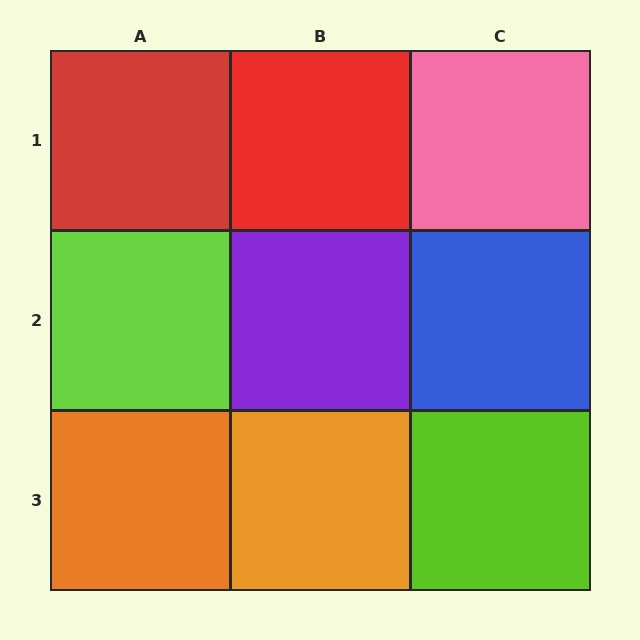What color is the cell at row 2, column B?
Purple.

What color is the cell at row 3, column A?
Orange.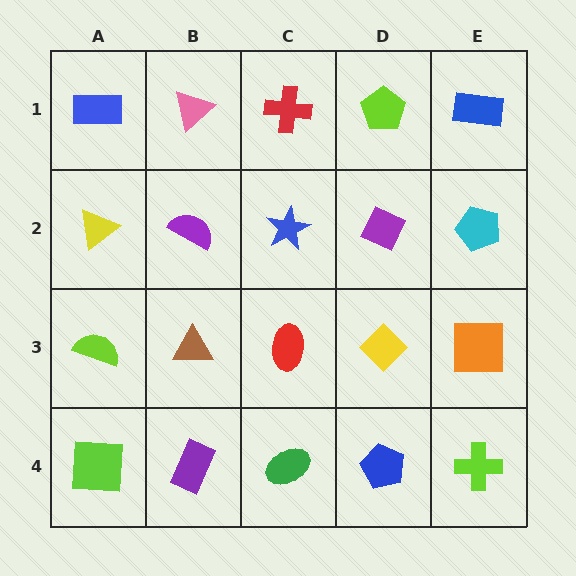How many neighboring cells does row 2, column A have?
3.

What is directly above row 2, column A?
A blue rectangle.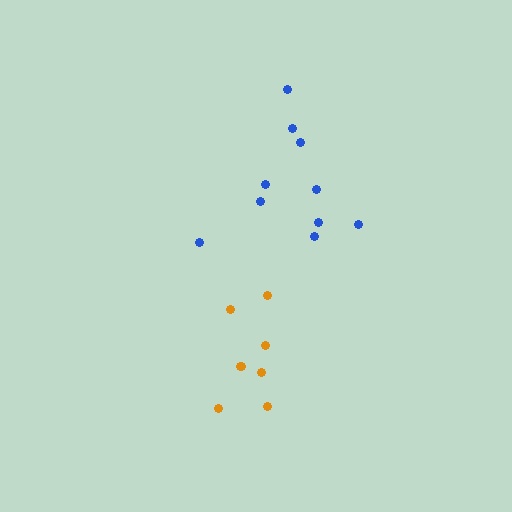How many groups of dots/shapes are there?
There are 2 groups.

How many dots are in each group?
Group 1: 8 dots, Group 2: 10 dots (18 total).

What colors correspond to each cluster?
The clusters are colored: orange, blue.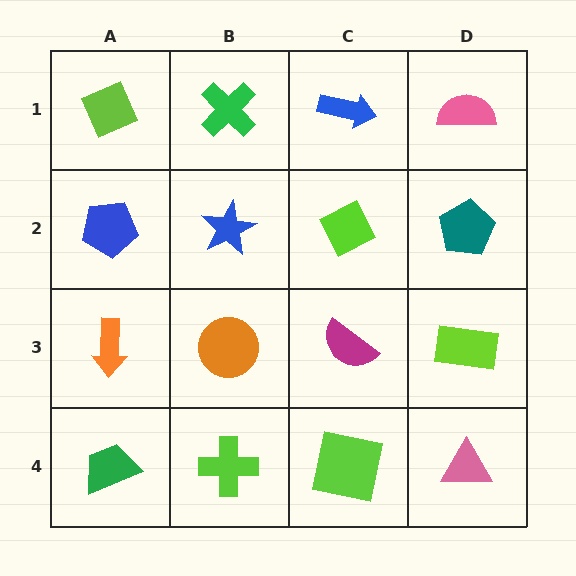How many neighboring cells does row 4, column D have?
2.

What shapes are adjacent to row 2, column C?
A blue arrow (row 1, column C), a magenta semicircle (row 3, column C), a blue star (row 2, column B), a teal pentagon (row 2, column D).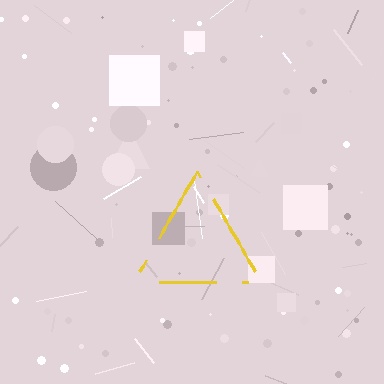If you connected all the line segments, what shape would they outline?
They would outline a triangle.